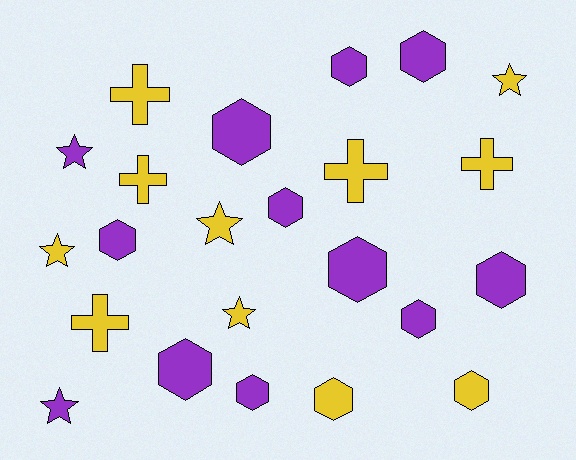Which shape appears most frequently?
Hexagon, with 12 objects.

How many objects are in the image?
There are 23 objects.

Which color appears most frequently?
Purple, with 12 objects.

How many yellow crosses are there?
There are 5 yellow crosses.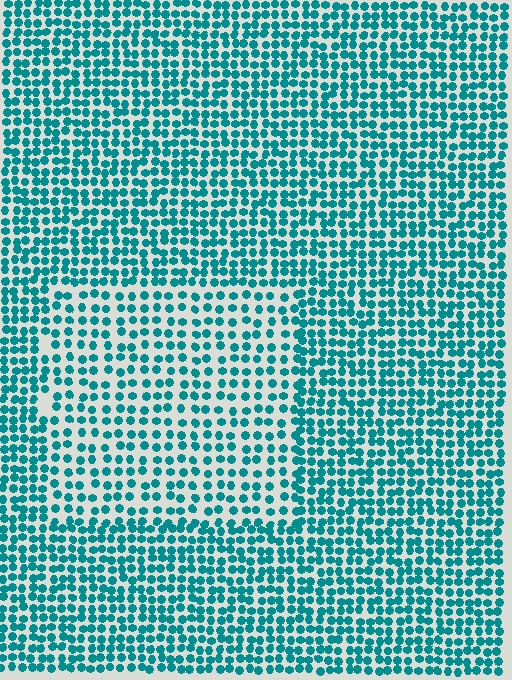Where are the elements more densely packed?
The elements are more densely packed outside the rectangle boundary.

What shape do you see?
I see a rectangle.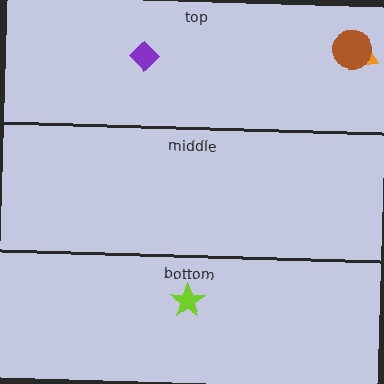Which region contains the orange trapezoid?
The top region.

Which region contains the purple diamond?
The top region.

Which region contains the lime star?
The bottom region.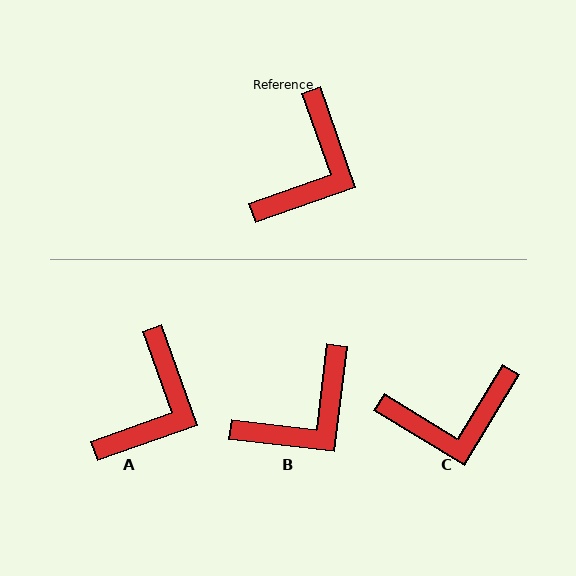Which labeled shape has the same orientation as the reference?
A.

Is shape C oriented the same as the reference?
No, it is off by about 51 degrees.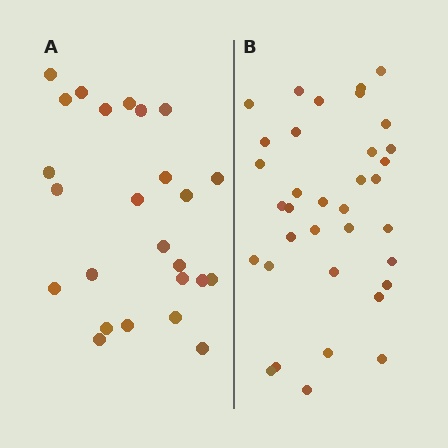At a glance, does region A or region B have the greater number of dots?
Region B (the right region) has more dots.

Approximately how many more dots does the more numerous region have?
Region B has roughly 10 or so more dots than region A.